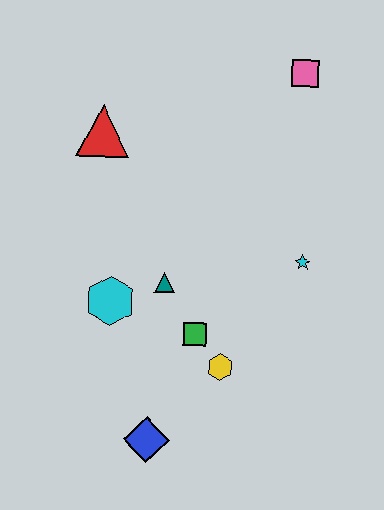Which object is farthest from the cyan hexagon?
The pink square is farthest from the cyan hexagon.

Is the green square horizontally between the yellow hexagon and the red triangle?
Yes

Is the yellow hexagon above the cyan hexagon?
No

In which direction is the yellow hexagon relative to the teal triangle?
The yellow hexagon is below the teal triangle.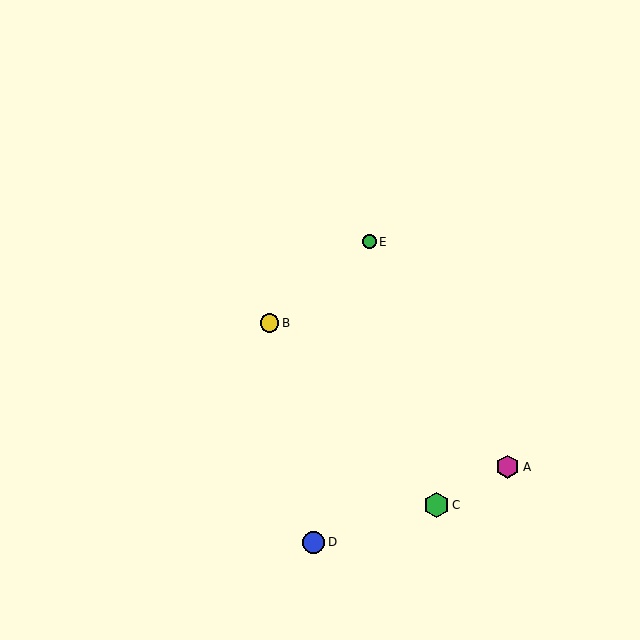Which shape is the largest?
The green hexagon (labeled C) is the largest.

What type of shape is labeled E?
Shape E is a green circle.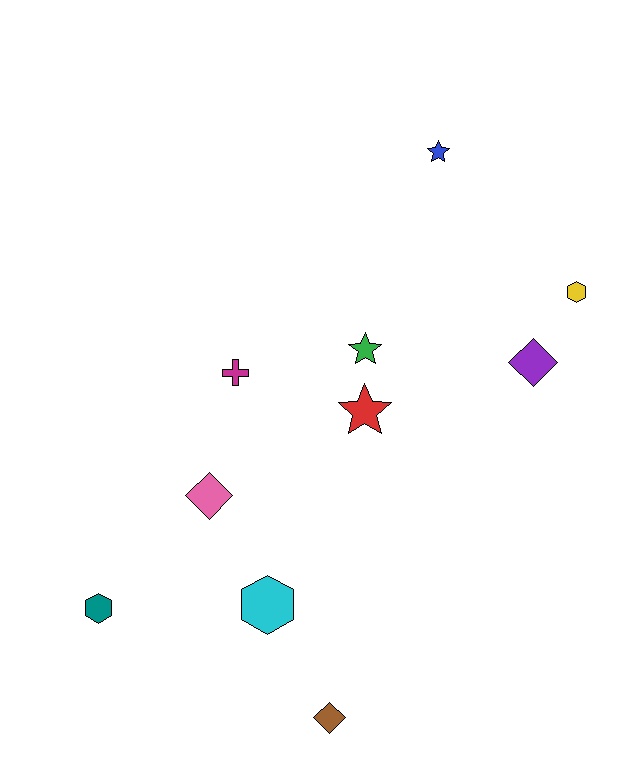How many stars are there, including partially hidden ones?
There are 3 stars.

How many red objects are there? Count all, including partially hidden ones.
There is 1 red object.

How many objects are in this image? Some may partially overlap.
There are 10 objects.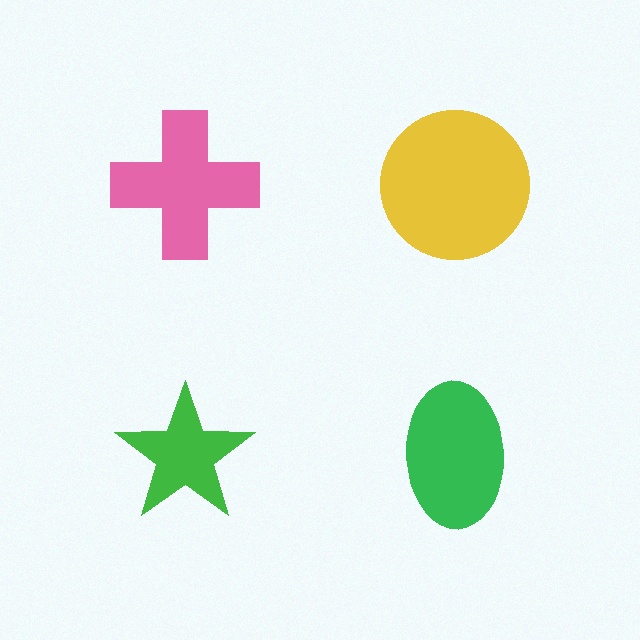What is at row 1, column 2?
A yellow circle.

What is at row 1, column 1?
A pink cross.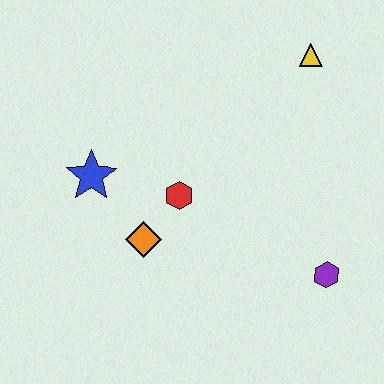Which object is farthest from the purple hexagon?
The blue star is farthest from the purple hexagon.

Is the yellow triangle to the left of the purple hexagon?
Yes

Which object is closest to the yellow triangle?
The red hexagon is closest to the yellow triangle.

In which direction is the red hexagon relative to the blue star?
The red hexagon is to the right of the blue star.